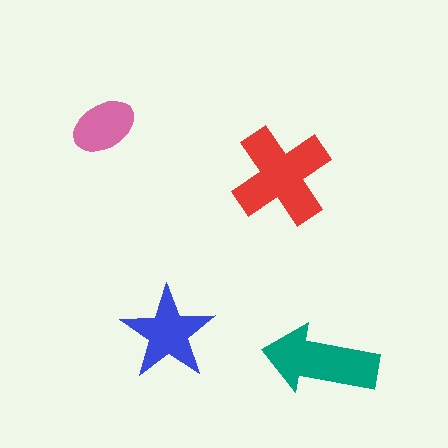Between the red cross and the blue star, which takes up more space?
The red cross.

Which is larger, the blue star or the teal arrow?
The teal arrow.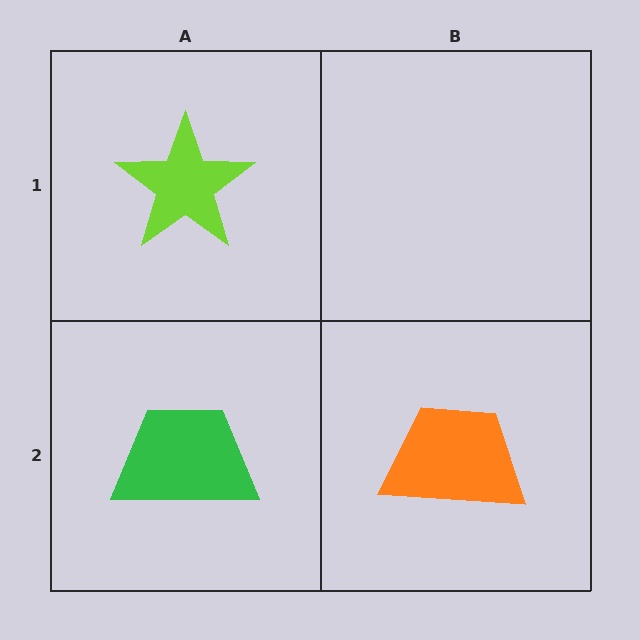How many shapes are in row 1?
1 shape.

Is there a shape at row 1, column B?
No, that cell is empty.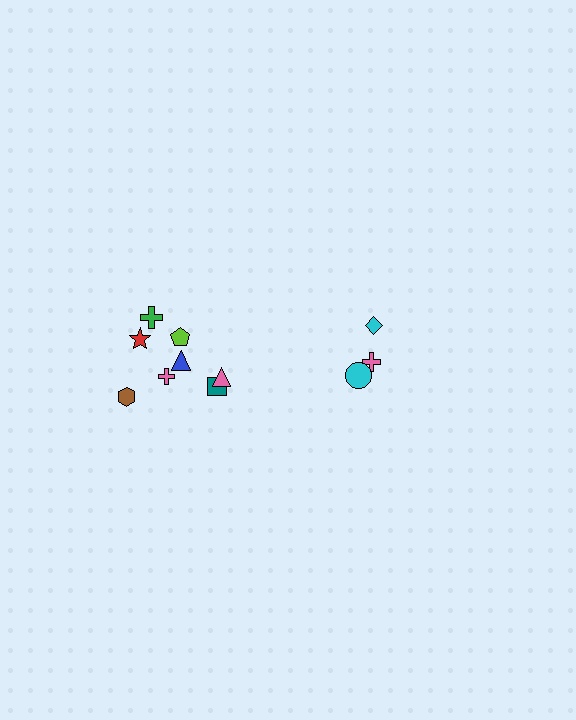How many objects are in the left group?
There are 8 objects.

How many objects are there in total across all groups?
There are 11 objects.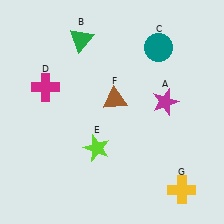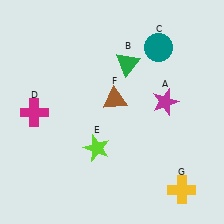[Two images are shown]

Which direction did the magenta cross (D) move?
The magenta cross (D) moved down.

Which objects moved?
The objects that moved are: the green triangle (B), the magenta cross (D).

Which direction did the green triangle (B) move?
The green triangle (B) moved right.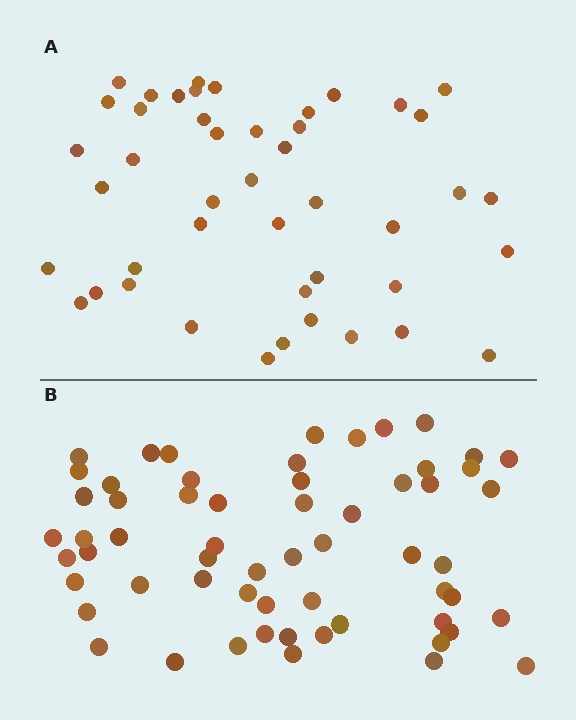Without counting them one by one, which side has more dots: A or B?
Region B (the bottom region) has more dots.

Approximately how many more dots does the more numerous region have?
Region B has approximately 15 more dots than region A.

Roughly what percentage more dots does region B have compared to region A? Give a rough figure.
About 35% more.